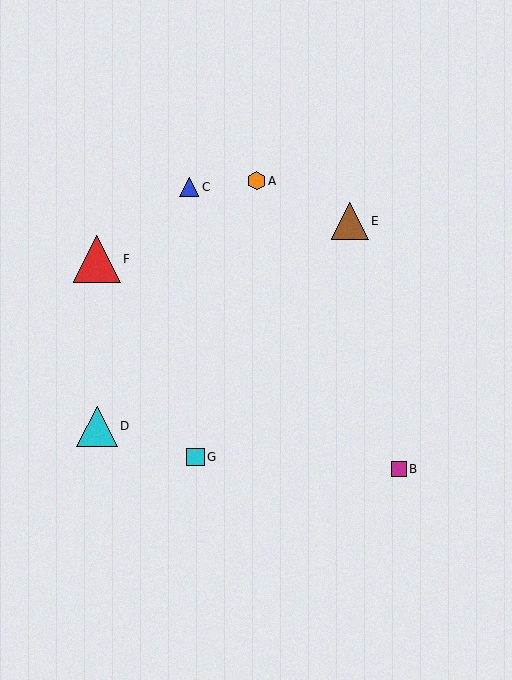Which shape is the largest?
The red triangle (labeled F) is the largest.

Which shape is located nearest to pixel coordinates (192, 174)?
The blue triangle (labeled C) at (189, 187) is nearest to that location.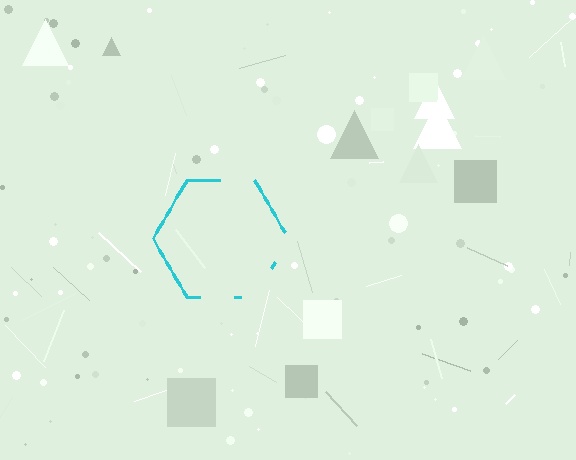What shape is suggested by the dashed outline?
The dashed outline suggests a hexagon.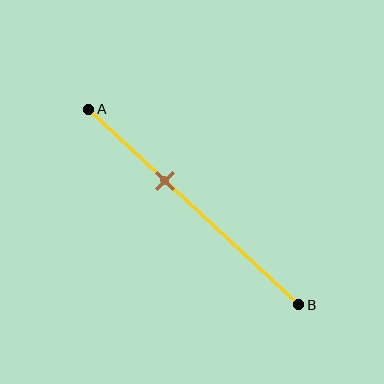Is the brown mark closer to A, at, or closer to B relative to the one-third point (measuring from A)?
The brown mark is closer to point B than the one-third point of segment AB.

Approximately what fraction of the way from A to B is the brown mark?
The brown mark is approximately 35% of the way from A to B.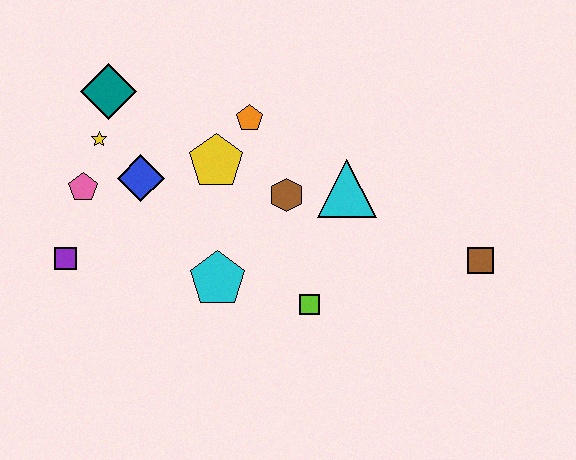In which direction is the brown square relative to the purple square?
The brown square is to the right of the purple square.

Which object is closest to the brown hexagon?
The cyan triangle is closest to the brown hexagon.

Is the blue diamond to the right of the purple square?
Yes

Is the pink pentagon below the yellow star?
Yes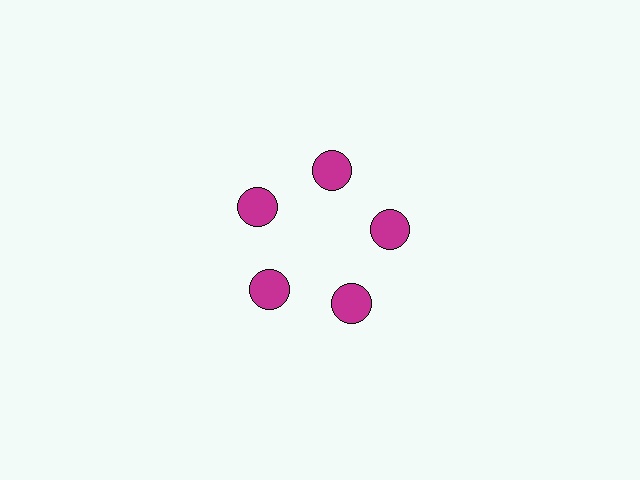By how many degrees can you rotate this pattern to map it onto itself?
The pattern maps onto itself every 72 degrees of rotation.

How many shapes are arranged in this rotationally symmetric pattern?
There are 5 shapes, arranged in 5 groups of 1.